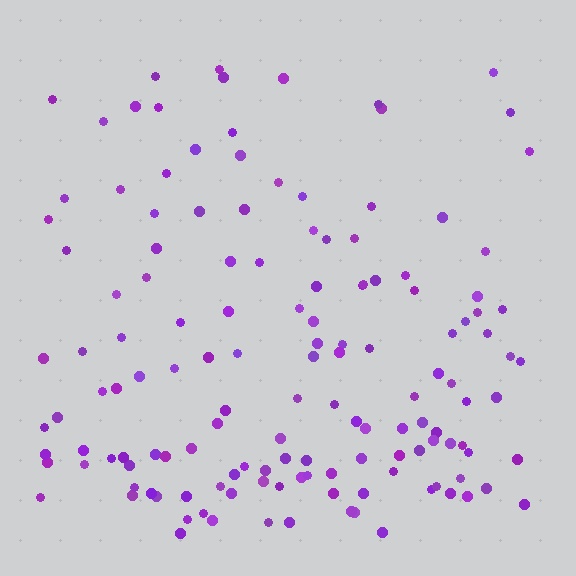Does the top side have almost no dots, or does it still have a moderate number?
Still a moderate number, just noticeably fewer than the bottom.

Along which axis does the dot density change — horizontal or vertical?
Vertical.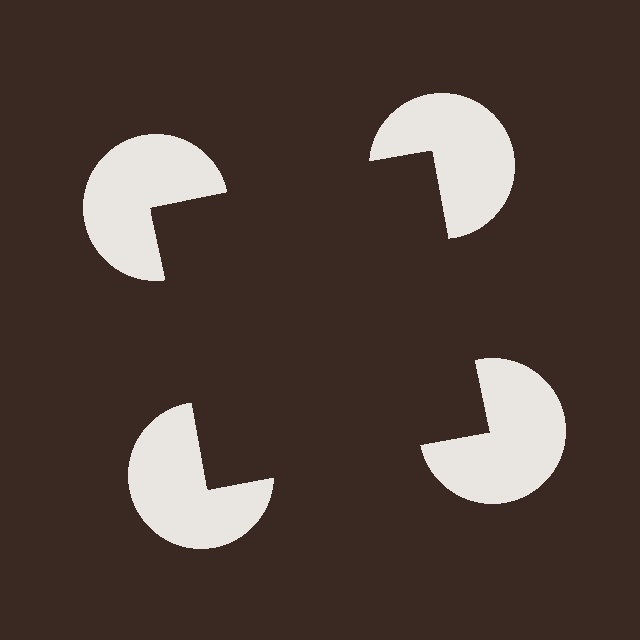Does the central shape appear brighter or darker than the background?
It typically appears slightly darker than the background, even though no actual brightness change is drawn.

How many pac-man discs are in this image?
There are 4 — one at each vertex of the illusory square.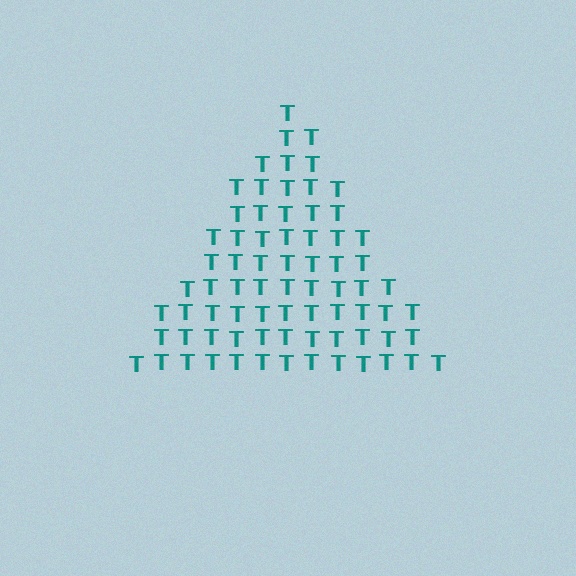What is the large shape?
The large shape is a triangle.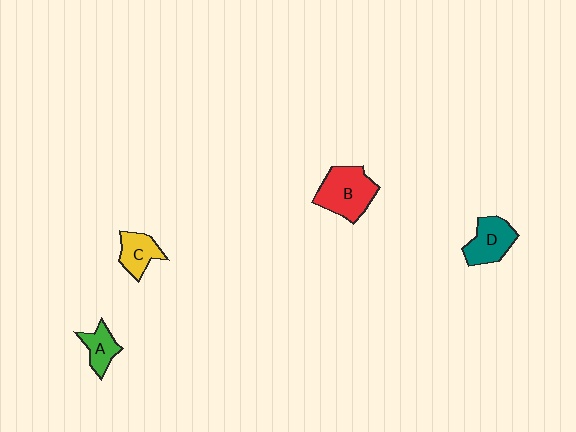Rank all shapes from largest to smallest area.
From largest to smallest: B (red), D (teal), C (yellow), A (green).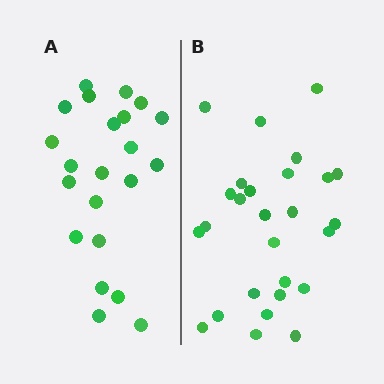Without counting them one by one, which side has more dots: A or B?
Region B (the right region) has more dots.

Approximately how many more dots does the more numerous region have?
Region B has about 5 more dots than region A.